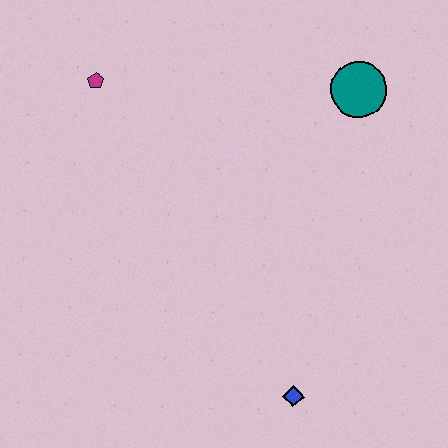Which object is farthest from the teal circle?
The blue diamond is farthest from the teal circle.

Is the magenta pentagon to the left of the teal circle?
Yes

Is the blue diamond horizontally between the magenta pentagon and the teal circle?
Yes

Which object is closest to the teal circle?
The magenta pentagon is closest to the teal circle.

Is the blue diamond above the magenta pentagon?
No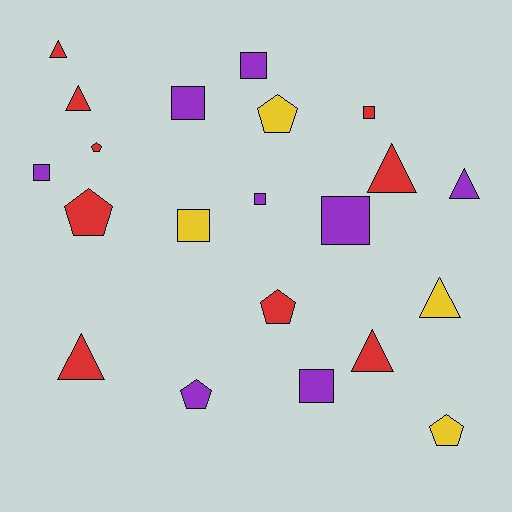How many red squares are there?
There is 1 red square.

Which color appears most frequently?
Red, with 9 objects.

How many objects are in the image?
There are 21 objects.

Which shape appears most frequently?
Square, with 8 objects.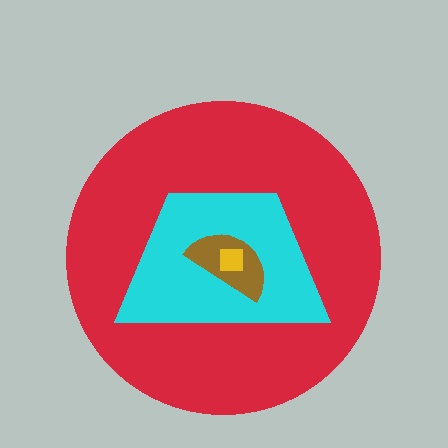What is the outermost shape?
The red circle.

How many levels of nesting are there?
4.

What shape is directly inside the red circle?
The cyan trapezoid.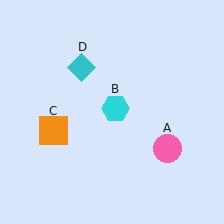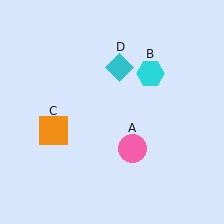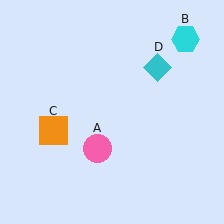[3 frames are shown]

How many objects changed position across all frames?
3 objects changed position: pink circle (object A), cyan hexagon (object B), cyan diamond (object D).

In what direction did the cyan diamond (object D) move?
The cyan diamond (object D) moved right.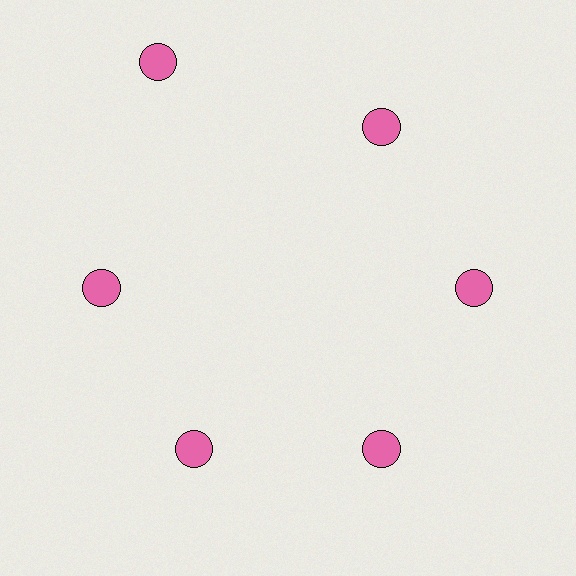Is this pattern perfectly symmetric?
No. The 6 pink circles are arranged in a ring, but one element near the 11 o'clock position is pushed outward from the center, breaking the 6-fold rotational symmetry.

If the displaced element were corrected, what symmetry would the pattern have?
It would have 6-fold rotational symmetry — the pattern would map onto itself every 60 degrees.